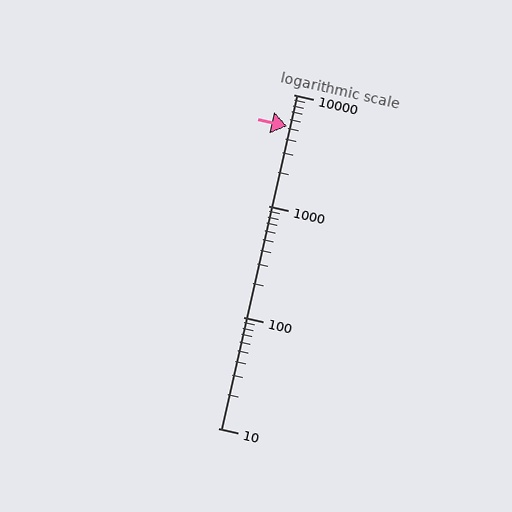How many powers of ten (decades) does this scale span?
The scale spans 3 decades, from 10 to 10000.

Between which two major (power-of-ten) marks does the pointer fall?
The pointer is between 1000 and 10000.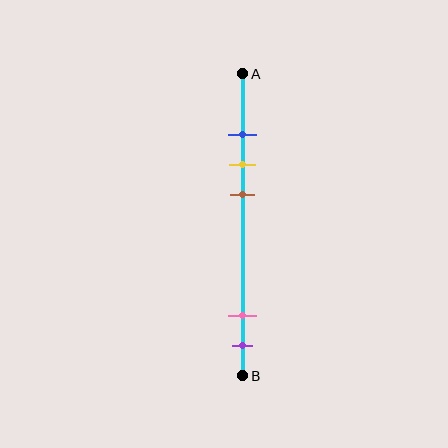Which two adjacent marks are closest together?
The blue and yellow marks are the closest adjacent pair.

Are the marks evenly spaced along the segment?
No, the marks are not evenly spaced.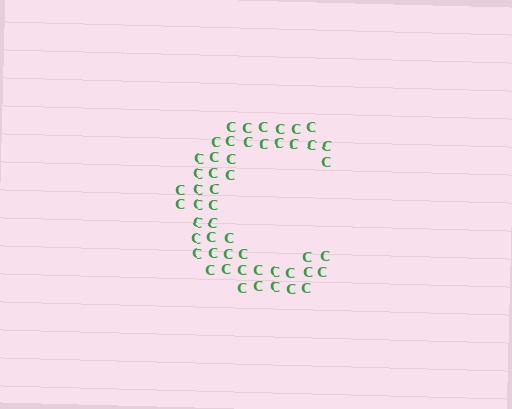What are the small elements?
The small elements are letter C's.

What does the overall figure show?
The overall figure shows the letter C.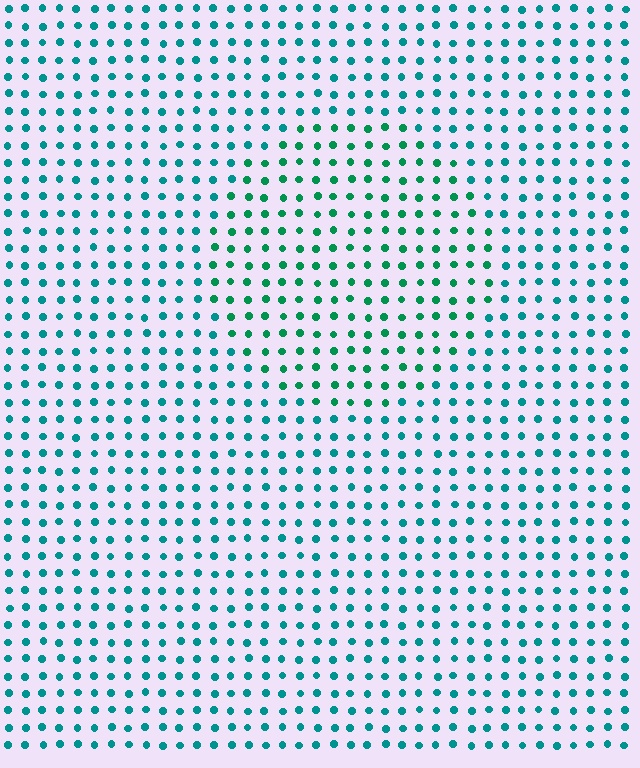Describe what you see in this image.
The image is filled with small teal elements in a uniform arrangement. A circle-shaped region is visible where the elements are tinted to a slightly different hue, forming a subtle color boundary.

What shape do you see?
I see a circle.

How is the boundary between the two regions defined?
The boundary is defined purely by a slight shift in hue (about 27 degrees). Spacing, size, and orientation are identical on both sides.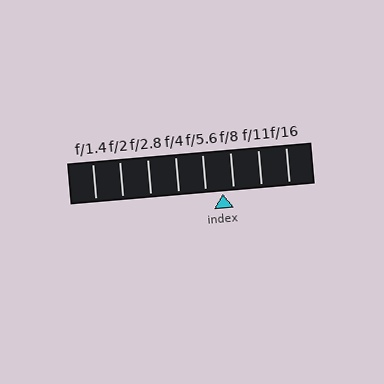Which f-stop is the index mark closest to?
The index mark is closest to f/8.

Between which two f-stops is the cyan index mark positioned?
The index mark is between f/5.6 and f/8.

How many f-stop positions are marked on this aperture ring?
There are 8 f-stop positions marked.